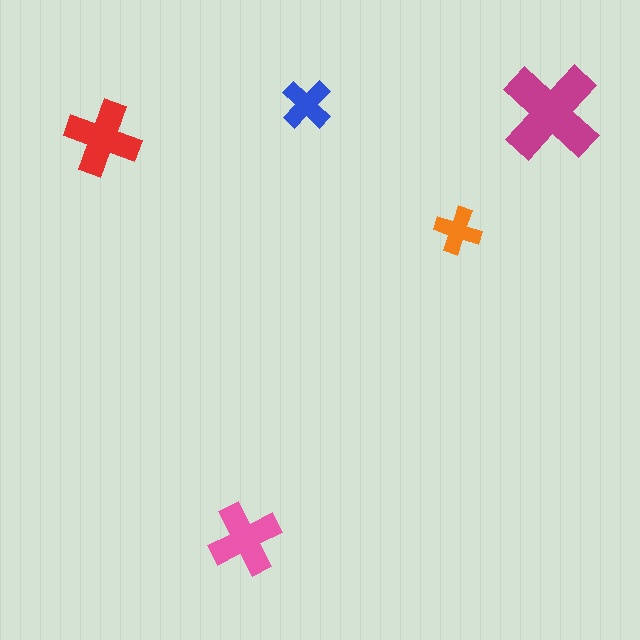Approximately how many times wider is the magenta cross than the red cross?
About 1.5 times wider.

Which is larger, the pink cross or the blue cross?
The pink one.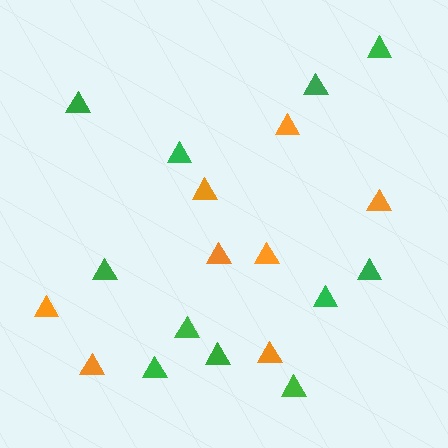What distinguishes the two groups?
There are 2 groups: one group of green triangles (11) and one group of orange triangles (8).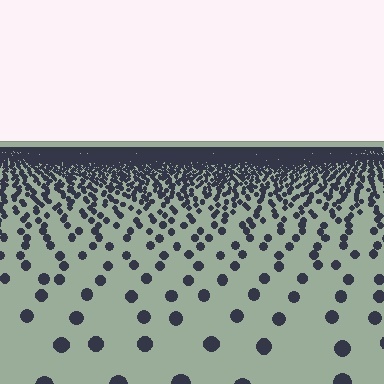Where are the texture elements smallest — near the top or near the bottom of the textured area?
Near the top.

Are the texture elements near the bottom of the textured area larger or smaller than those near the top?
Larger. Near the bottom, elements are closer to the viewer and appear at a bigger on-screen size.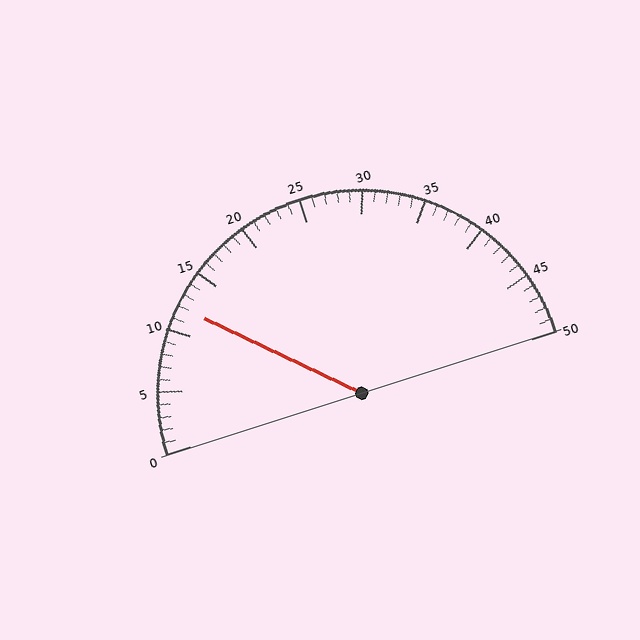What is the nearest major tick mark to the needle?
The nearest major tick mark is 10.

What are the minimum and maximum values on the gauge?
The gauge ranges from 0 to 50.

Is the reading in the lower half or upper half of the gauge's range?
The reading is in the lower half of the range (0 to 50).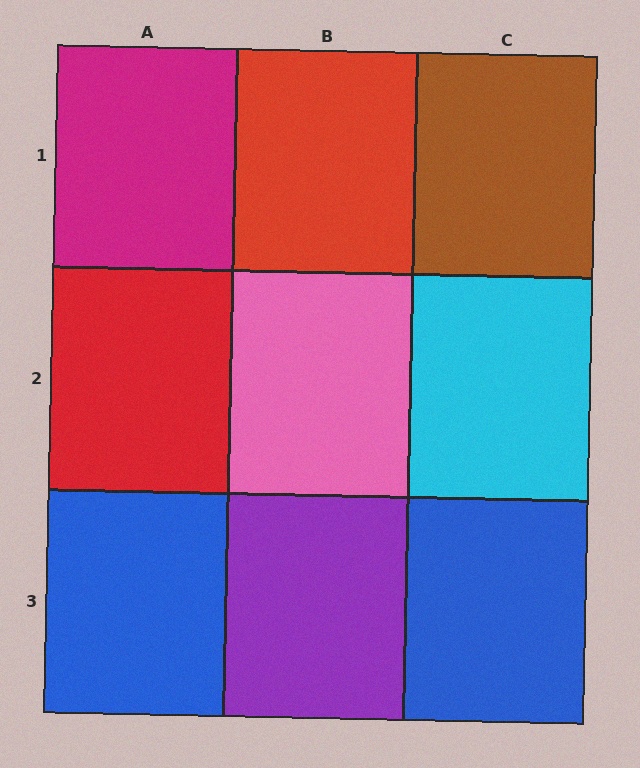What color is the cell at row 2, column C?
Cyan.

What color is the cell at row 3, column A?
Blue.